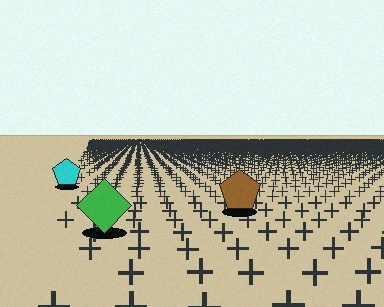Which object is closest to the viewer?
The green diamond is closest. The texture marks near it are larger and more spread out.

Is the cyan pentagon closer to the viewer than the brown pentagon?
No. The brown pentagon is closer — you can tell from the texture gradient: the ground texture is coarser near it.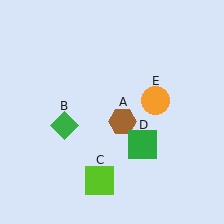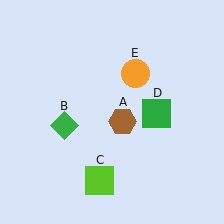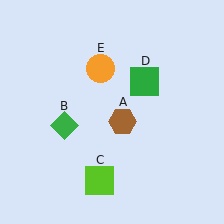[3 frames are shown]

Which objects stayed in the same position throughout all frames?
Brown hexagon (object A) and green diamond (object B) and lime square (object C) remained stationary.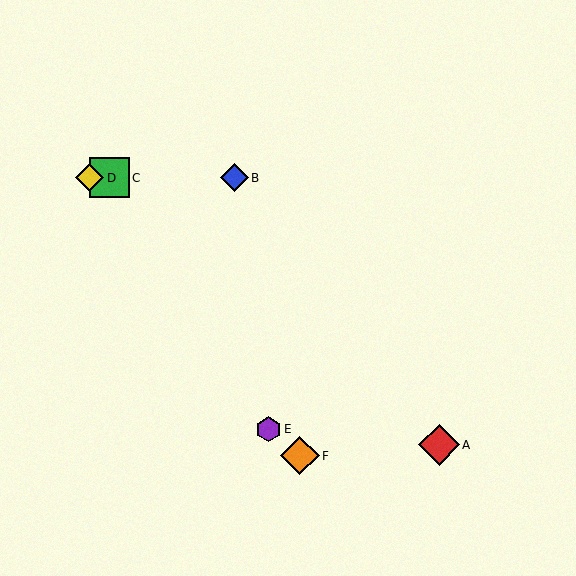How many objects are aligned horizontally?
3 objects (B, C, D) are aligned horizontally.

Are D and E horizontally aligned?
No, D is at y≈178 and E is at y≈429.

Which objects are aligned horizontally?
Objects B, C, D are aligned horizontally.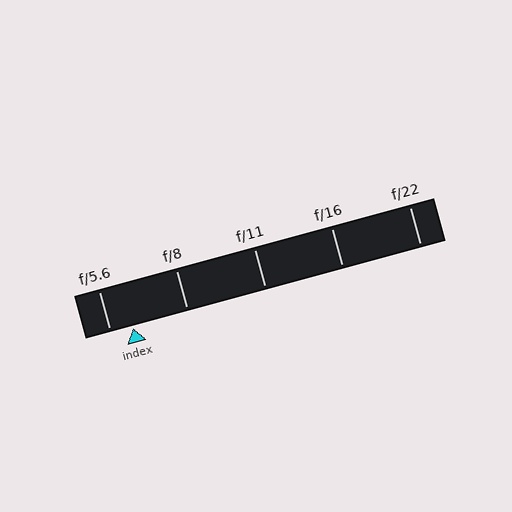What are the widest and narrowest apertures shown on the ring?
The widest aperture shown is f/5.6 and the narrowest is f/22.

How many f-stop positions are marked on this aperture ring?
There are 5 f-stop positions marked.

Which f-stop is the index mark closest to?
The index mark is closest to f/5.6.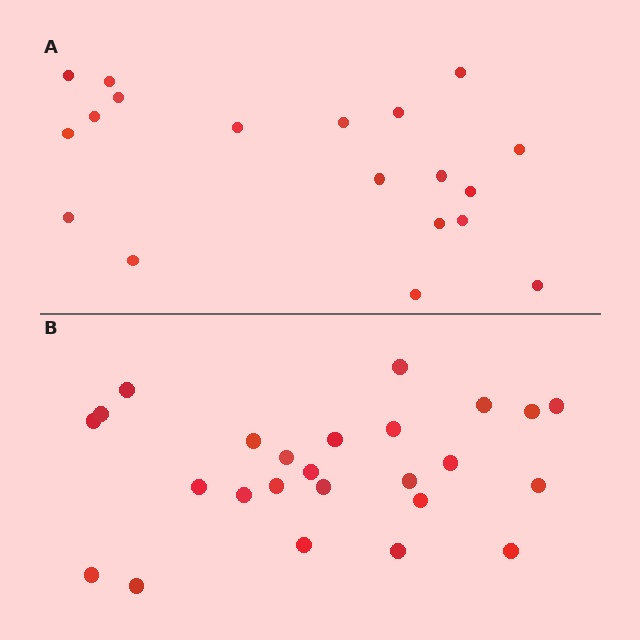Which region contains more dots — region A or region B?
Region B (the bottom region) has more dots.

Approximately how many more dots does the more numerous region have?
Region B has about 6 more dots than region A.